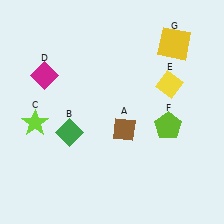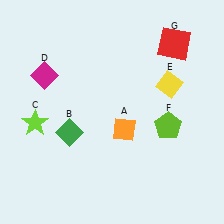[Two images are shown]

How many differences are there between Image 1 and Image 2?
There are 2 differences between the two images.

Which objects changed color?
A changed from brown to orange. G changed from yellow to red.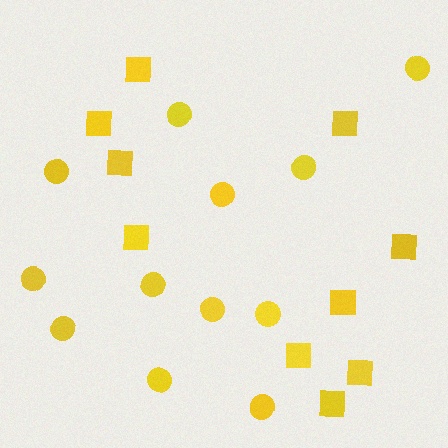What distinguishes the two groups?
There are 2 groups: one group of squares (10) and one group of circles (12).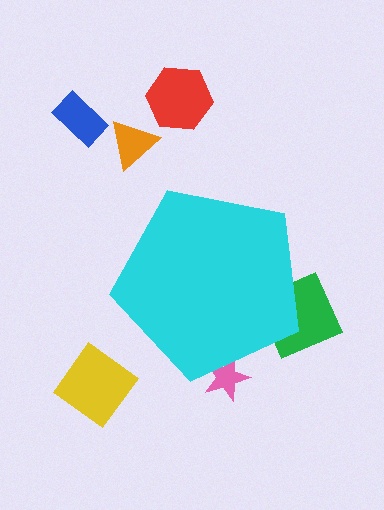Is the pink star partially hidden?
Yes, the pink star is partially hidden behind the cyan pentagon.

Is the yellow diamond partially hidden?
No, the yellow diamond is fully visible.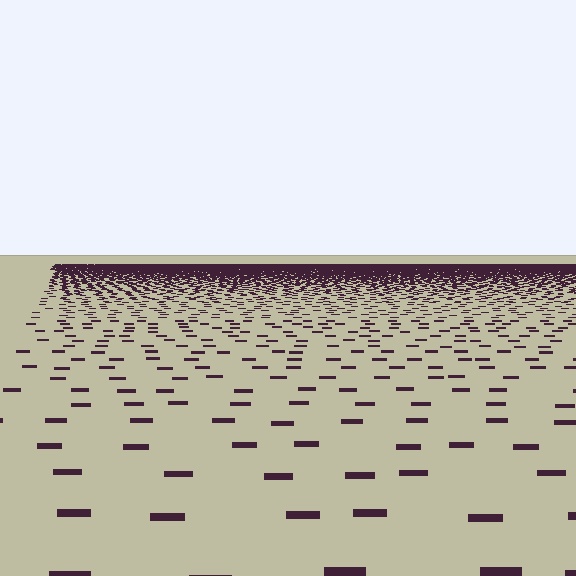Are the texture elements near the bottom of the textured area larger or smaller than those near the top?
Larger. Near the bottom, elements are closer to the viewer and appear at a bigger on-screen size.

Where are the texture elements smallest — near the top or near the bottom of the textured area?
Near the top.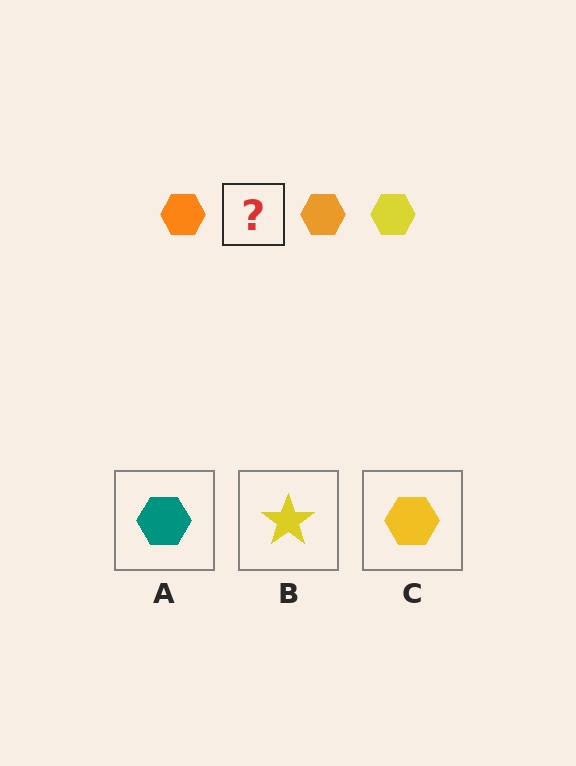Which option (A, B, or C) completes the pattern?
C.